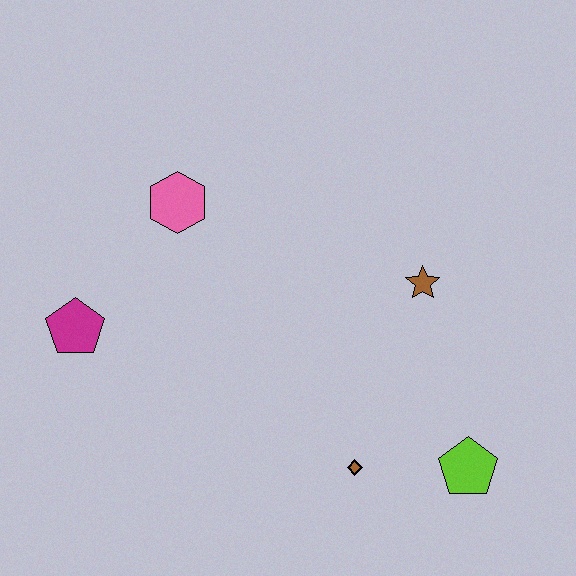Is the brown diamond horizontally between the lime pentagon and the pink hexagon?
Yes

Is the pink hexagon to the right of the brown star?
No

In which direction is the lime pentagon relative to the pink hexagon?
The lime pentagon is to the right of the pink hexagon.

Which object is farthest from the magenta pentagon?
The lime pentagon is farthest from the magenta pentagon.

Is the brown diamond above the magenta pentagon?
No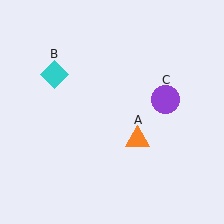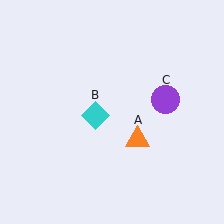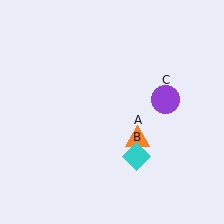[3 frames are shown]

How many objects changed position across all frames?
1 object changed position: cyan diamond (object B).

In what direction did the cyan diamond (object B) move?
The cyan diamond (object B) moved down and to the right.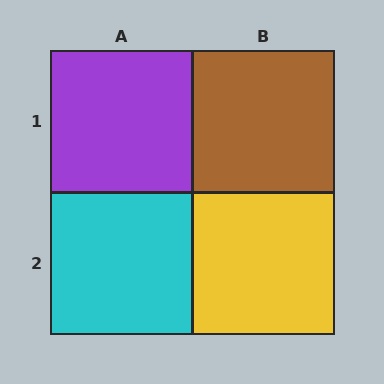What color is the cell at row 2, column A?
Cyan.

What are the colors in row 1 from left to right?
Purple, brown.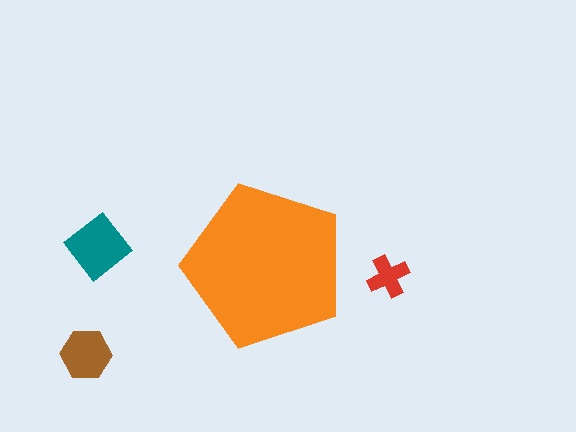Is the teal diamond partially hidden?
No, the teal diamond is fully visible.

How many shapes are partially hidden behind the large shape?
0 shapes are partially hidden.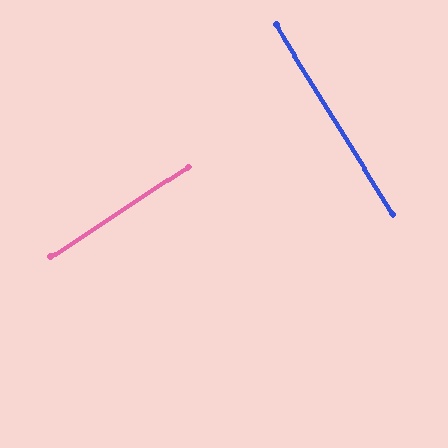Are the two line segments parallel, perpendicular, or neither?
Perpendicular — they meet at approximately 89°.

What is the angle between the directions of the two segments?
Approximately 89 degrees.